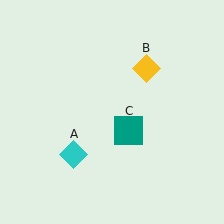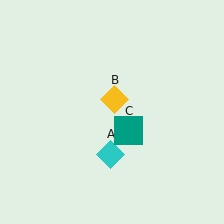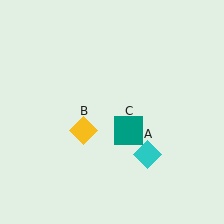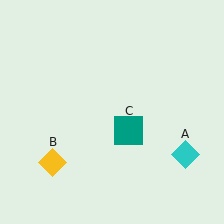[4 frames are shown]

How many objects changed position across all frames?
2 objects changed position: cyan diamond (object A), yellow diamond (object B).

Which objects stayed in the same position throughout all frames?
Teal square (object C) remained stationary.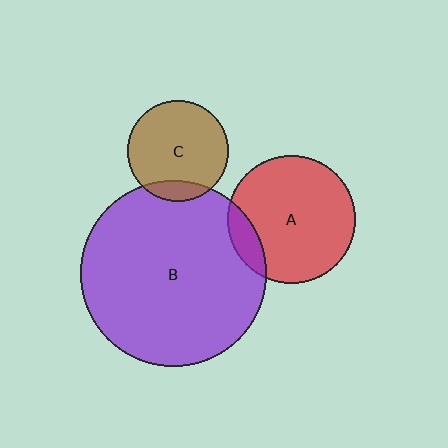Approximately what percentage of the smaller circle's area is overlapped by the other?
Approximately 10%.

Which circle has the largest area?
Circle B (purple).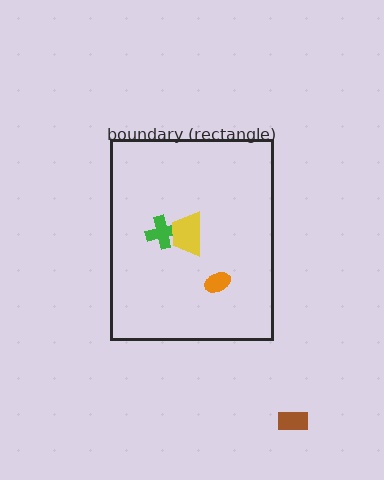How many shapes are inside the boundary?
3 inside, 1 outside.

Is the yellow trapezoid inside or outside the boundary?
Inside.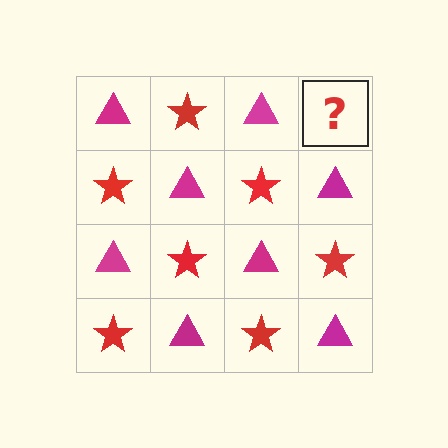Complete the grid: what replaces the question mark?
The question mark should be replaced with a red star.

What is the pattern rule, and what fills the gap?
The rule is that it alternates magenta triangle and red star in a checkerboard pattern. The gap should be filled with a red star.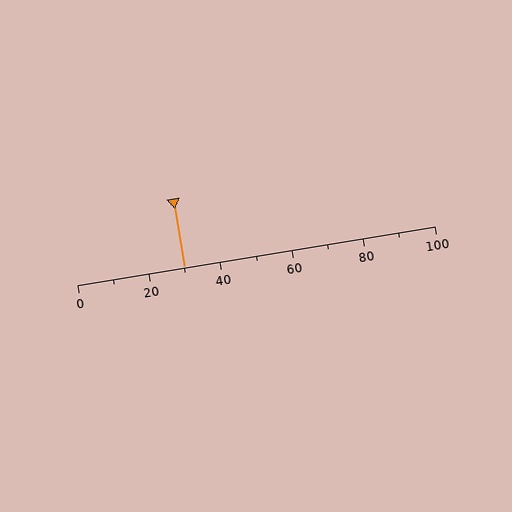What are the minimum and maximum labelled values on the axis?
The axis runs from 0 to 100.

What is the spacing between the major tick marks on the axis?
The major ticks are spaced 20 apart.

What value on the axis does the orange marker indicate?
The marker indicates approximately 30.